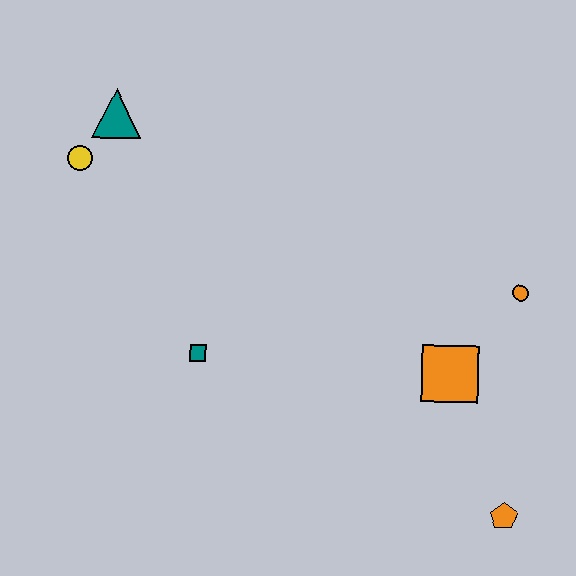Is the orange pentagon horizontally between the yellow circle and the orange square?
No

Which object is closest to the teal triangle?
The yellow circle is closest to the teal triangle.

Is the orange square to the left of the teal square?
No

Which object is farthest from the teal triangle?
The orange pentagon is farthest from the teal triangle.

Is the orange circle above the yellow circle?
No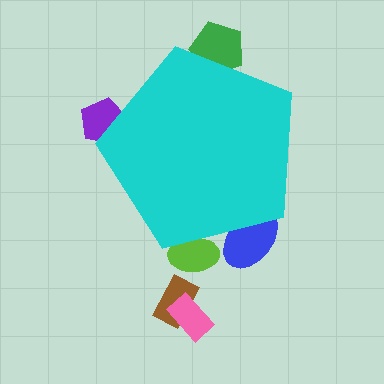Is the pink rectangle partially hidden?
No, the pink rectangle is fully visible.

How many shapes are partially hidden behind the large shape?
4 shapes are partially hidden.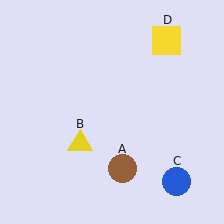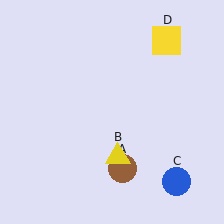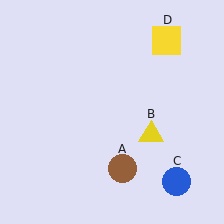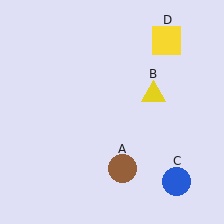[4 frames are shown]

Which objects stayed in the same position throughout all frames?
Brown circle (object A) and blue circle (object C) and yellow square (object D) remained stationary.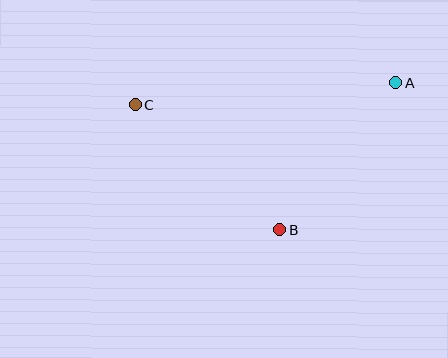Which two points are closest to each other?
Points A and B are closest to each other.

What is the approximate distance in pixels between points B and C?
The distance between B and C is approximately 191 pixels.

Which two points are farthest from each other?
Points A and C are farthest from each other.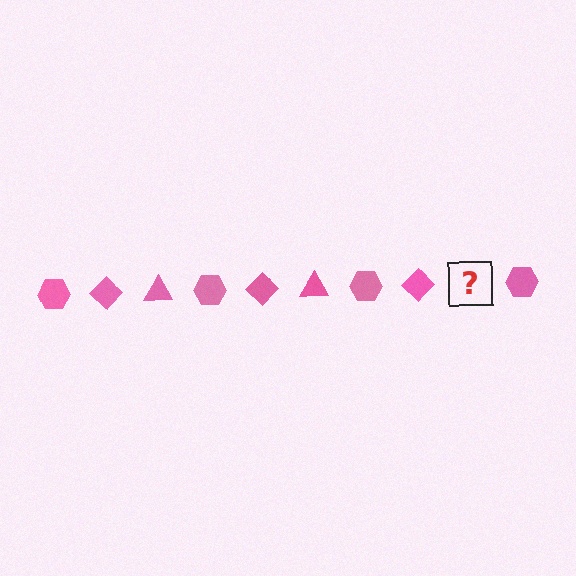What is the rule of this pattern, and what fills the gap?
The rule is that the pattern cycles through hexagon, diamond, triangle shapes in pink. The gap should be filled with a pink triangle.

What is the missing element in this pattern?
The missing element is a pink triangle.